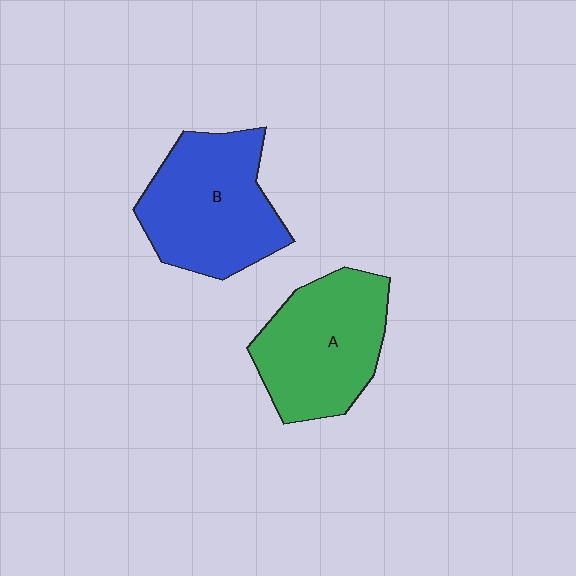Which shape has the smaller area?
Shape A (green).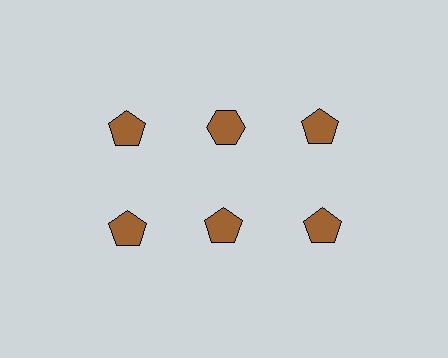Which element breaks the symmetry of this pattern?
The brown hexagon in the top row, second from left column breaks the symmetry. All other shapes are brown pentagons.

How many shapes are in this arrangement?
There are 6 shapes arranged in a grid pattern.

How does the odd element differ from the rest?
It has a different shape: hexagon instead of pentagon.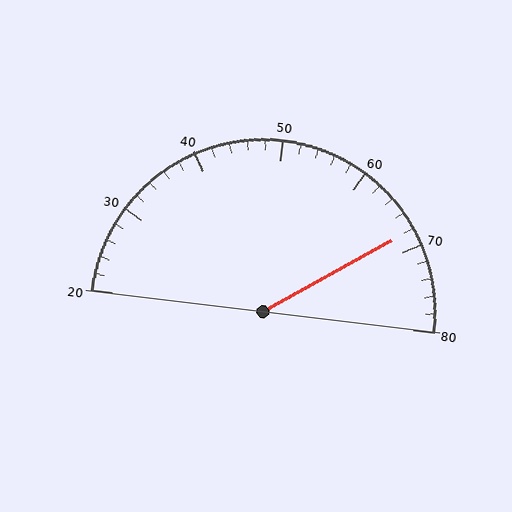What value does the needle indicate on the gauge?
The needle indicates approximately 68.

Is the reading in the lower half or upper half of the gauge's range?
The reading is in the upper half of the range (20 to 80).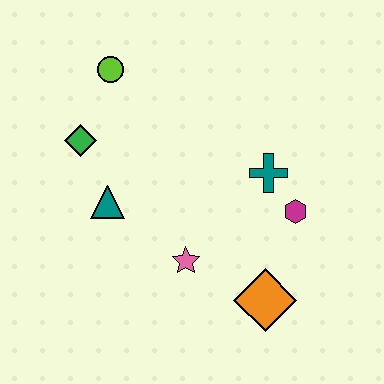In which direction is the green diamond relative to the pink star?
The green diamond is above the pink star.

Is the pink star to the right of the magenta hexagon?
No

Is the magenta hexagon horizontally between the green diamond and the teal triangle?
No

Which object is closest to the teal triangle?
The green diamond is closest to the teal triangle.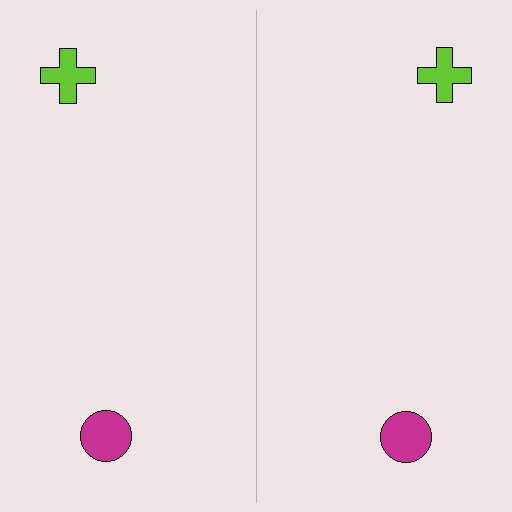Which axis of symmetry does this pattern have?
The pattern has a vertical axis of symmetry running through the center of the image.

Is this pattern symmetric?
Yes, this pattern has bilateral (reflection) symmetry.